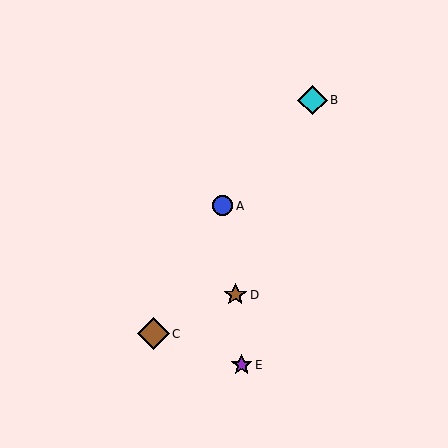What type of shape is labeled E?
Shape E is a purple star.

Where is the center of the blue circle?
The center of the blue circle is at (223, 206).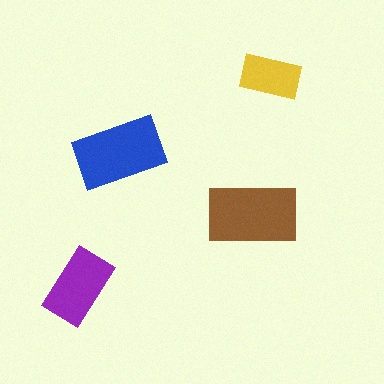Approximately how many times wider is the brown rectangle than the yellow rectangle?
About 1.5 times wider.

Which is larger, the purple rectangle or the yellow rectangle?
The purple one.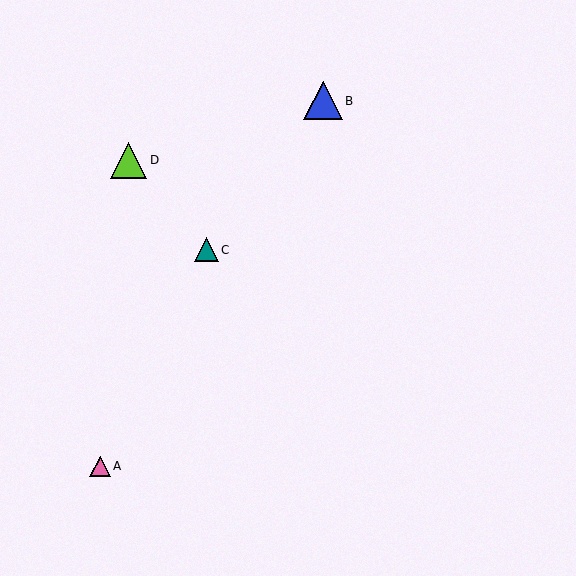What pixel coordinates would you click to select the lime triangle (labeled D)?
Click at (129, 160) to select the lime triangle D.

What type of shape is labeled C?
Shape C is a teal triangle.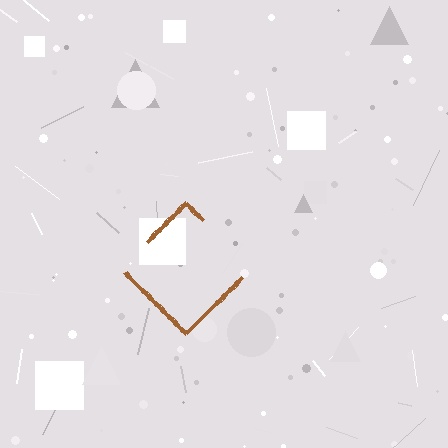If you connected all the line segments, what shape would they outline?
They would outline a diamond.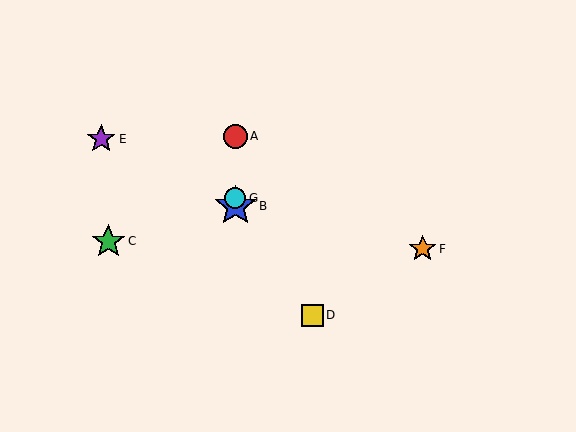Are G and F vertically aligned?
No, G is at x≈235 and F is at x≈423.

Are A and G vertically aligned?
Yes, both are at x≈235.